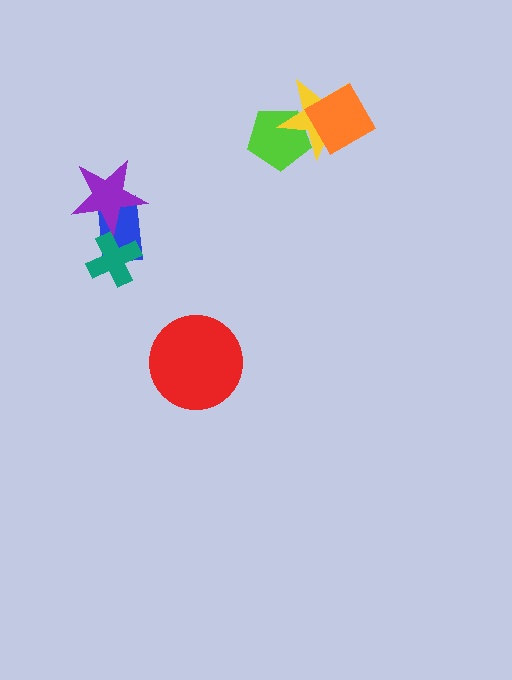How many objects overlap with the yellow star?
2 objects overlap with the yellow star.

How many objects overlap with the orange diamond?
1 object overlaps with the orange diamond.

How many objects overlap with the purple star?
1 object overlaps with the purple star.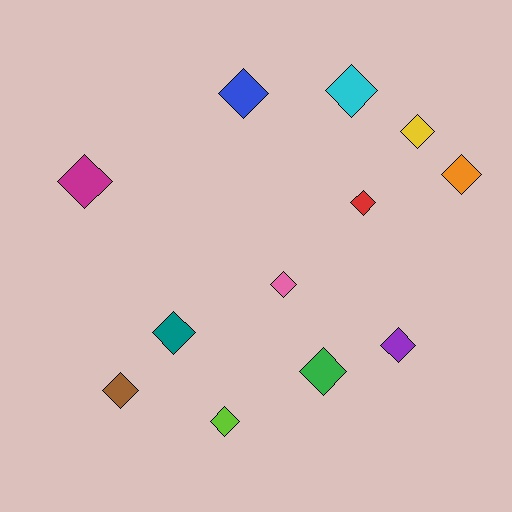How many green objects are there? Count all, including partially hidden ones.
There is 1 green object.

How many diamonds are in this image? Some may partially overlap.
There are 12 diamonds.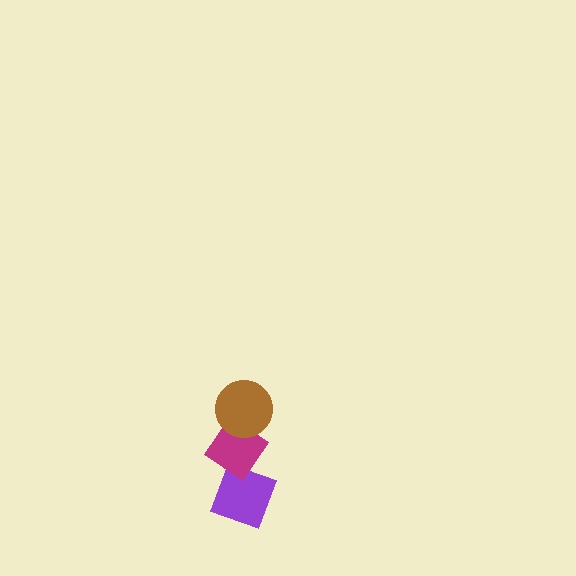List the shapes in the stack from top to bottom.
From top to bottom: the brown circle, the magenta diamond, the purple diamond.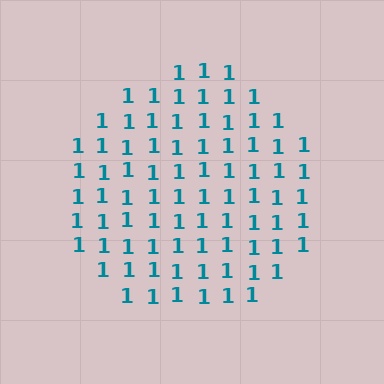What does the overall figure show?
The overall figure shows a circle.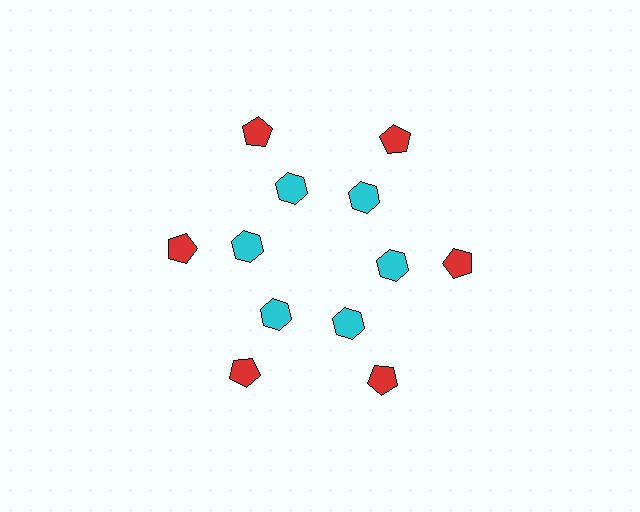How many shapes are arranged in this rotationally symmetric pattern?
There are 12 shapes, arranged in 6 groups of 2.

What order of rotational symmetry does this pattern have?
This pattern has 6-fold rotational symmetry.